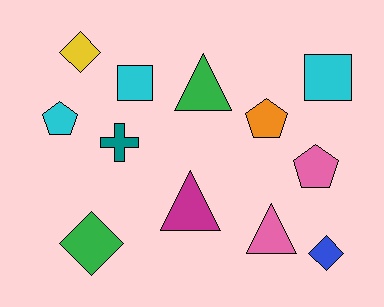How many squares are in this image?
There are 2 squares.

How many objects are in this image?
There are 12 objects.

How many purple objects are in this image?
There are no purple objects.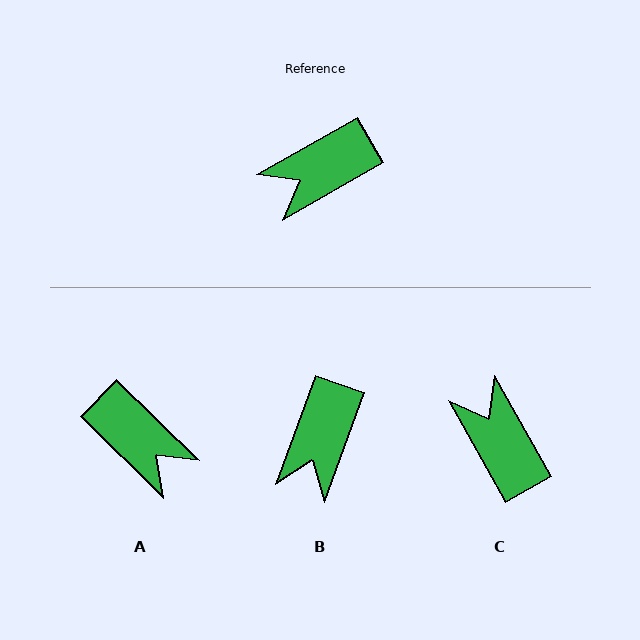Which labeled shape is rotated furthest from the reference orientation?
A, about 106 degrees away.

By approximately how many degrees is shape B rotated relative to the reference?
Approximately 41 degrees counter-clockwise.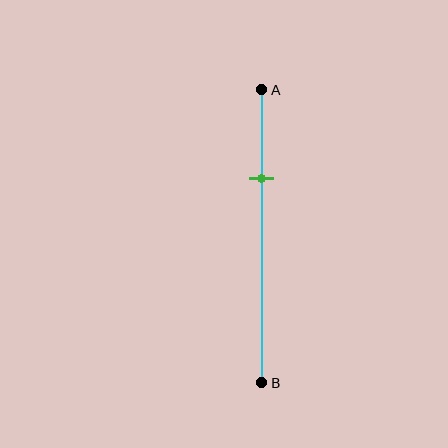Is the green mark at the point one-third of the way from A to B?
Yes, the mark is approximately at the one-third point.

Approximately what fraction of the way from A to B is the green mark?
The green mark is approximately 30% of the way from A to B.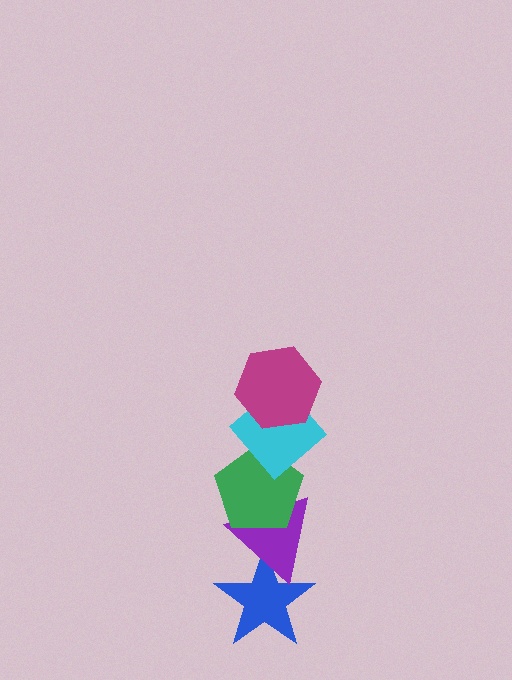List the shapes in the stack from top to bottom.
From top to bottom: the magenta hexagon, the cyan diamond, the green pentagon, the purple triangle, the blue star.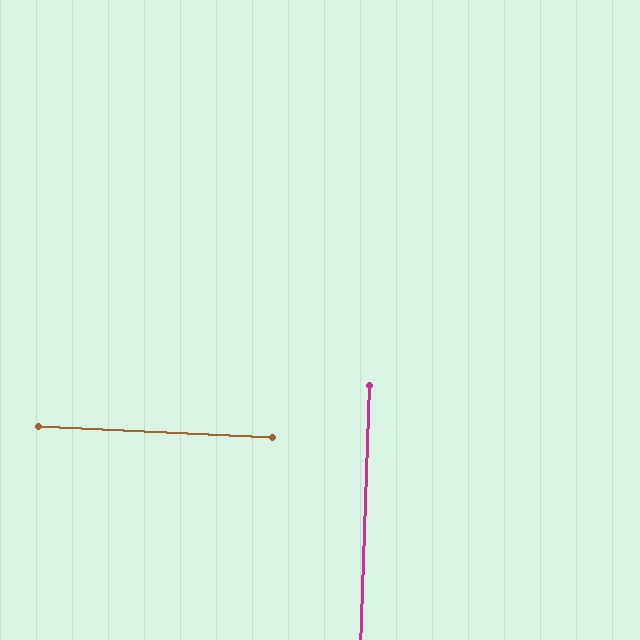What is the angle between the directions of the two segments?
Approximately 89 degrees.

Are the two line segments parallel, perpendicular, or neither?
Perpendicular — they meet at approximately 89°.